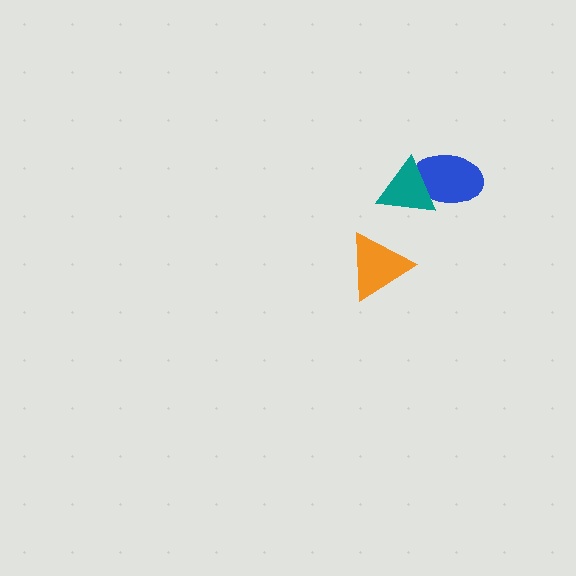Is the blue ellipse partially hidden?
Yes, it is partially covered by another shape.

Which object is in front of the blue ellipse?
The teal triangle is in front of the blue ellipse.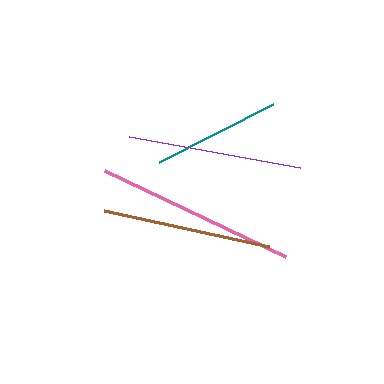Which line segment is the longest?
The pink line is the longest at approximately 201 pixels.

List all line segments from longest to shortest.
From longest to shortest: pink, purple, brown, teal.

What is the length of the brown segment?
The brown segment is approximately 169 pixels long.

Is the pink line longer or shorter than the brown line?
The pink line is longer than the brown line.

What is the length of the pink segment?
The pink segment is approximately 201 pixels long.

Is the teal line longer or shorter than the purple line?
The purple line is longer than the teal line.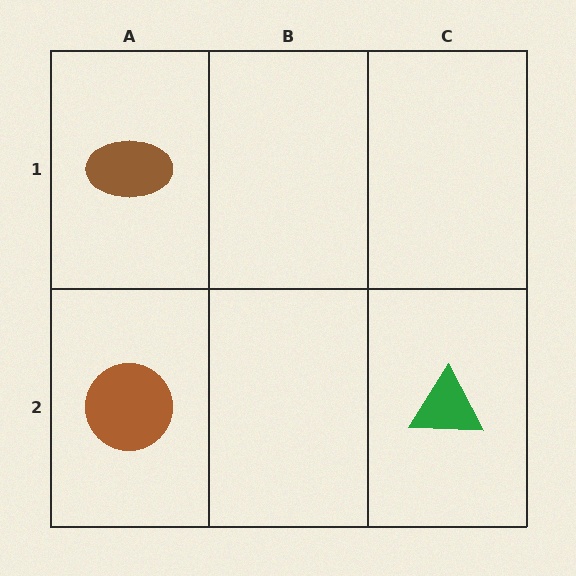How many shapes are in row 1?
1 shape.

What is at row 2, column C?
A green triangle.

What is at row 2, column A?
A brown circle.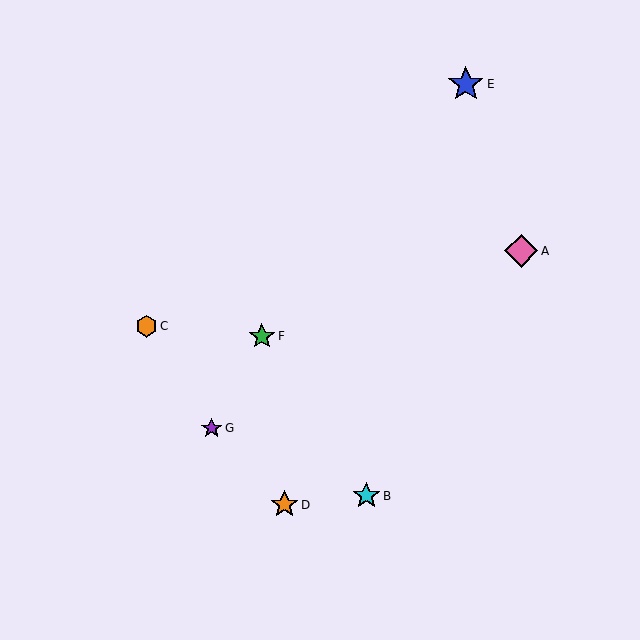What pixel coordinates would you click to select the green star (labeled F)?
Click at (262, 336) to select the green star F.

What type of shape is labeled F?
Shape F is a green star.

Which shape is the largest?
The blue star (labeled E) is the largest.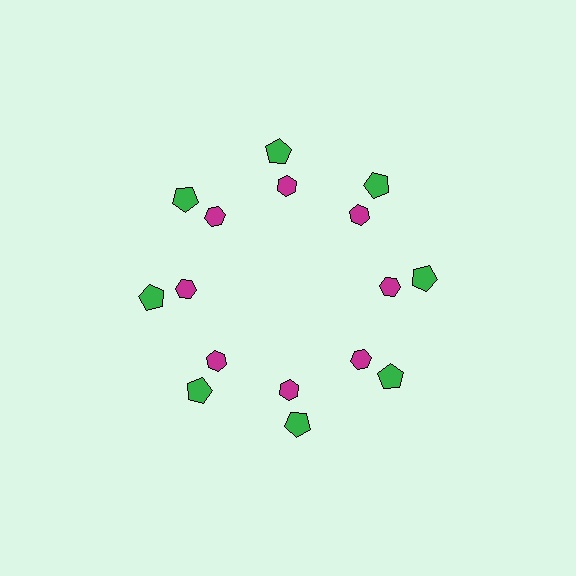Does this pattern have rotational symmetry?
Yes, this pattern has 8-fold rotational symmetry. It looks the same after rotating 45 degrees around the center.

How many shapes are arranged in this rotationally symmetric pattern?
There are 16 shapes, arranged in 8 groups of 2.